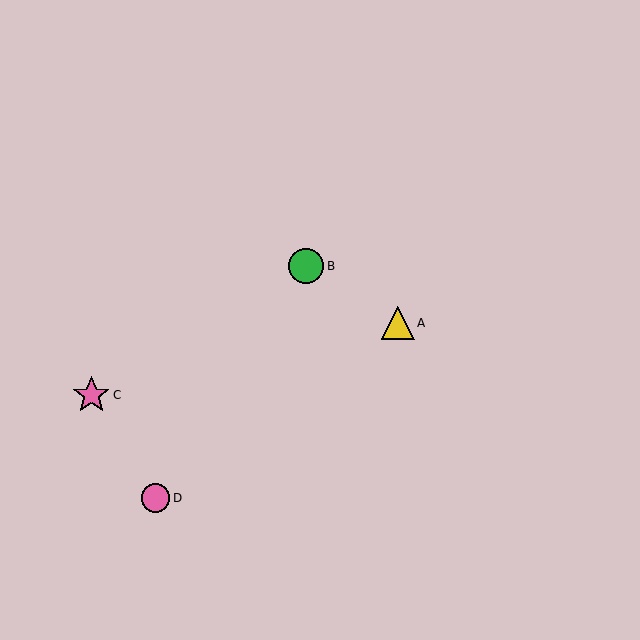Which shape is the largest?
The pink star (labeled C) is the largest.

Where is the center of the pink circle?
The center of the pink circle is at (156, 498).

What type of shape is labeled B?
Shape B is a green circle.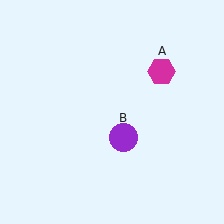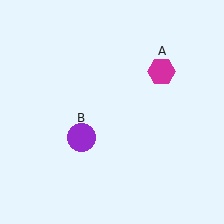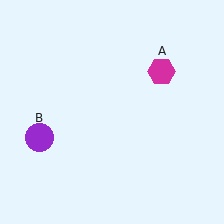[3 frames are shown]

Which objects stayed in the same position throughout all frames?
Magenta hexagon (object A) remained stationary.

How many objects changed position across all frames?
1 object changed position: purple circle (object B).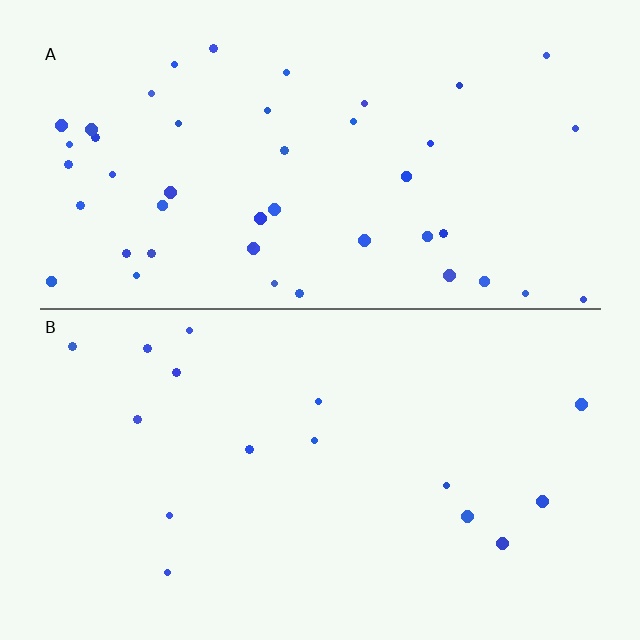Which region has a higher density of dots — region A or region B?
A (the top).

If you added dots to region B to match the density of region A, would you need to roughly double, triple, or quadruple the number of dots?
Approximately triple.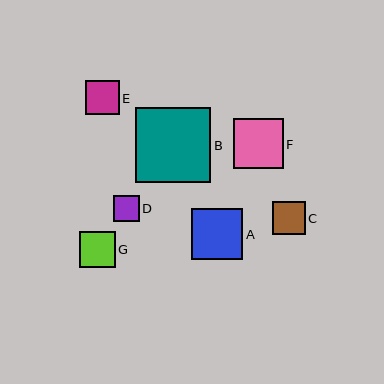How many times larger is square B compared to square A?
Square B is approximately 1.5 times the size of square A.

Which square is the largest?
Square B is the largest with a size of approximately 75 pixels.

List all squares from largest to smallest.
From largest to smallest: B, A, F, G, E, C, D.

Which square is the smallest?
Square D is the smallest with a size of approximately 26 pixels.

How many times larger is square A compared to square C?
Square A is approximately 1.6 times the size of square C.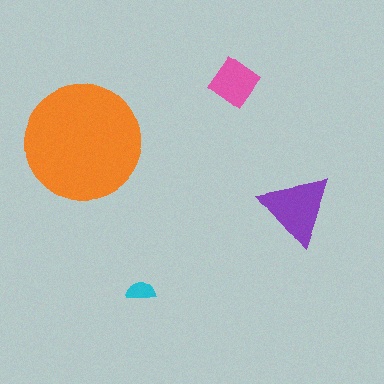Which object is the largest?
The orange circle.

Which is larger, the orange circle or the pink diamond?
The orange circle.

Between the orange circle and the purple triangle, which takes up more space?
The orange circle.